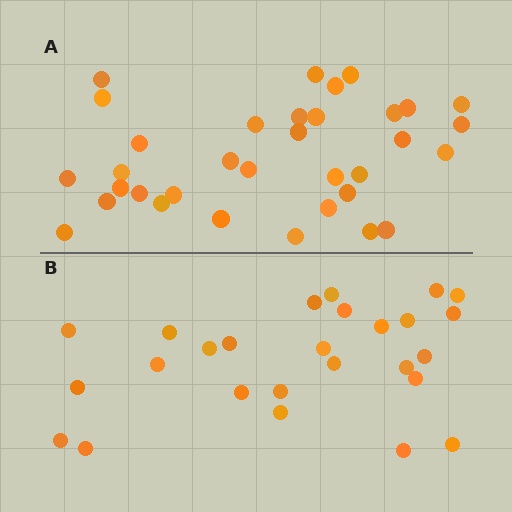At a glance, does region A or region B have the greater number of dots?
Region A (the top region) has more dots.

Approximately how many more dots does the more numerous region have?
Region A has roughly 8 or so more dots than region B.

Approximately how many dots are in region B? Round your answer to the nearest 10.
About 30 dots. (The exact count is 26, which rounds to 30.)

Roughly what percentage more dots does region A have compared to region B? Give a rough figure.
About 30% more.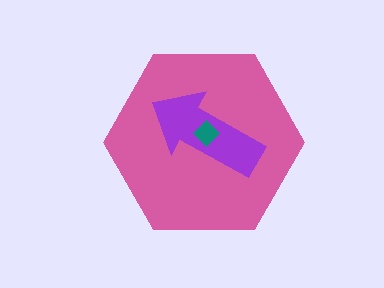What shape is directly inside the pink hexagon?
The purple arrow.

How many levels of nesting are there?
3.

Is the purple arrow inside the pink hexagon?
Yes.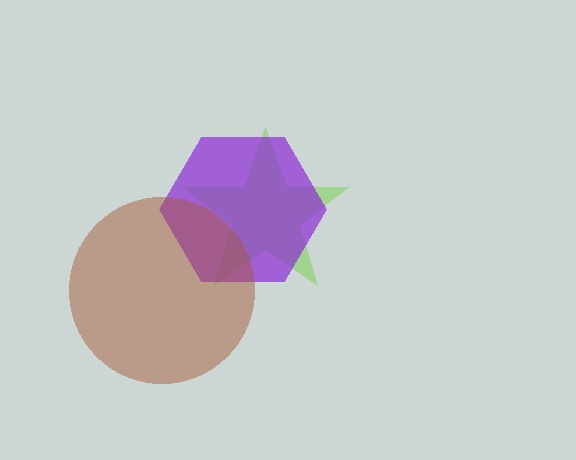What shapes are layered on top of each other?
The layered shapes are: a lime star, a purple hexagon, a brown circle.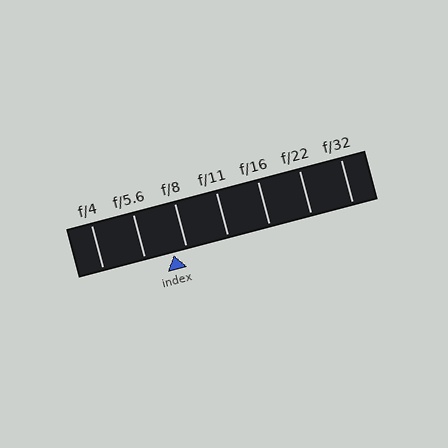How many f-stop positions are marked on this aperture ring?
There are 7 f-stop positions marked.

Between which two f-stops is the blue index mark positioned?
The index mark is between f/5.6 and f/8.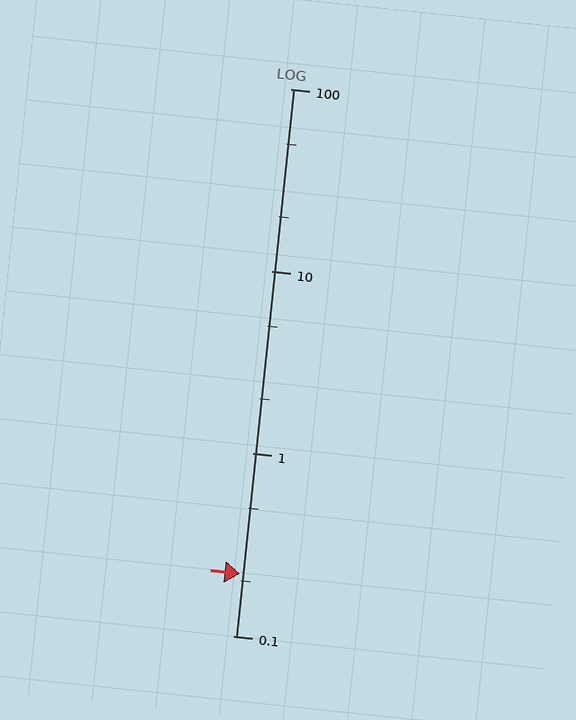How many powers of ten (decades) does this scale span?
The scale spans 3 decades, from 0.1 to 100.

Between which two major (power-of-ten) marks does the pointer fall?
The pointer is between 0.1 and 1.